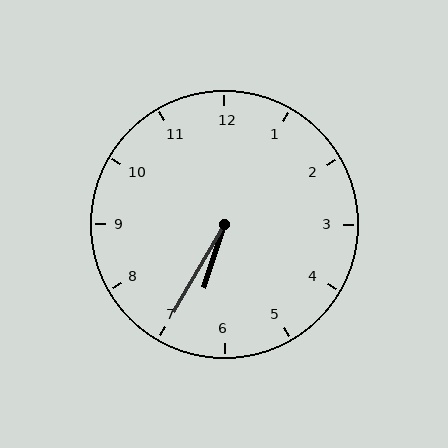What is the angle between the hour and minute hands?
Approximately 12 degrees.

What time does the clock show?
6:35.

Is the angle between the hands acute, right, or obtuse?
It is acute.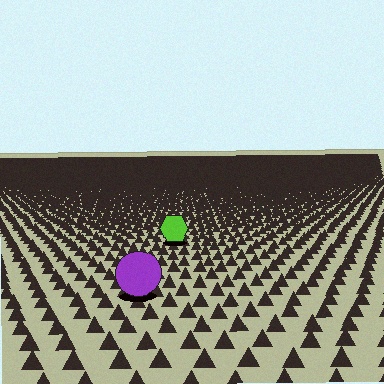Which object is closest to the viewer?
The purple circle is closest. The texture marks near it are larger and more spread out.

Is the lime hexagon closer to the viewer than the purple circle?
No. The purple circle is closer — you can tell from the texture gradient: the ground texture is coarser near it.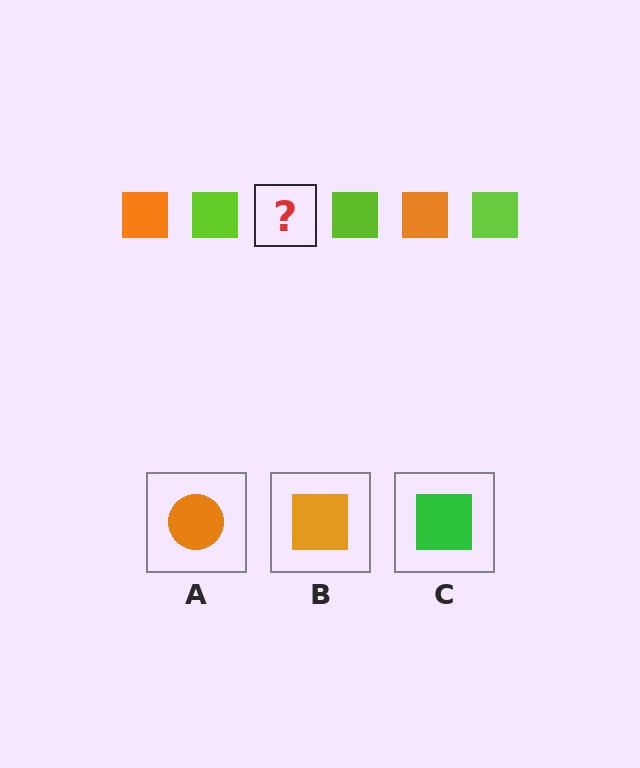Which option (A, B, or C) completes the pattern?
B.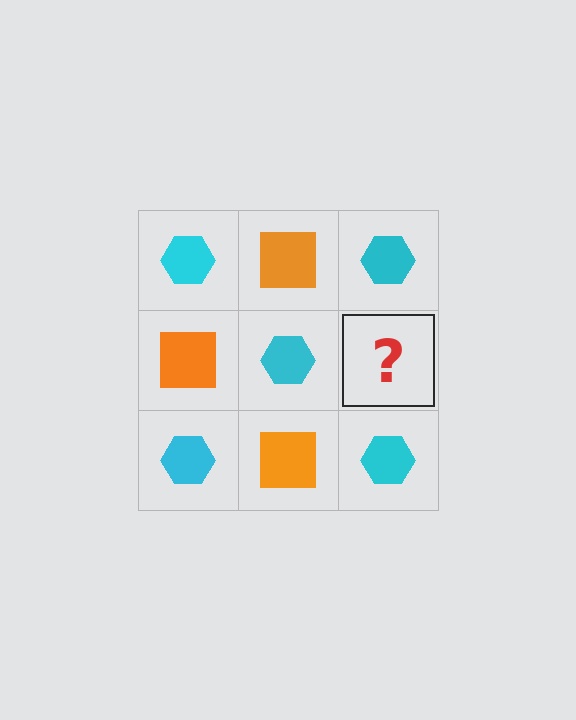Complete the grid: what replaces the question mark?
The question mark should be replaced with an orange square.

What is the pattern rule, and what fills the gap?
The rule is that it alternates cyan hexagon and orange square in a checkerboard pattern. The gap should be filled with an orange square.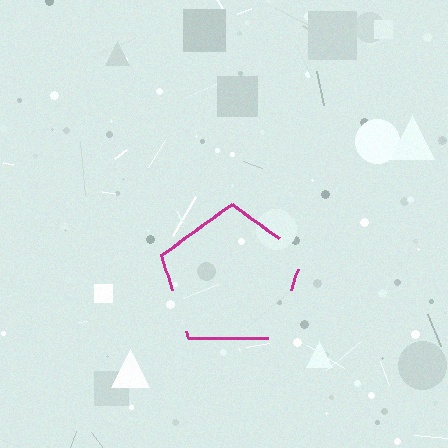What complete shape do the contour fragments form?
The contour fragments form a pentagon.